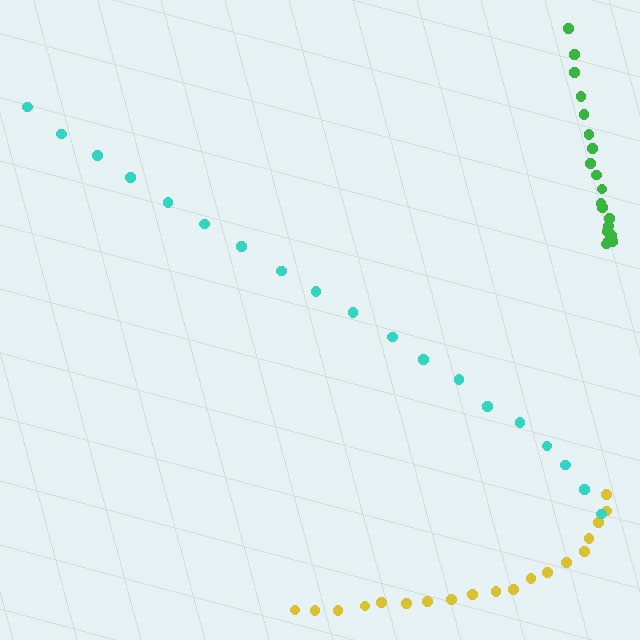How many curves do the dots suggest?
There are 3 distinct paths.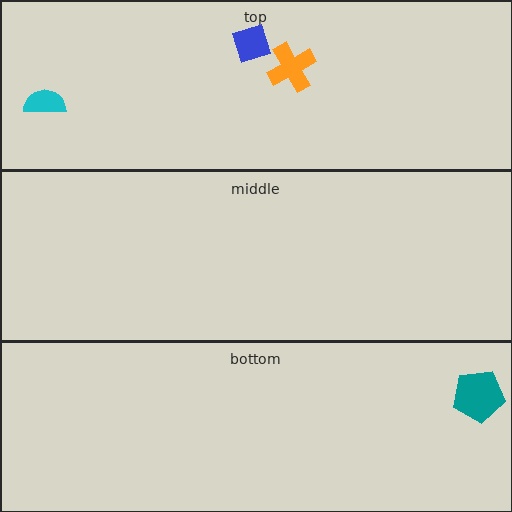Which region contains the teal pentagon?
The bottom region.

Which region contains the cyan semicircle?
The top region.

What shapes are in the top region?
The cyan semicircle, the blue diamond, the orange cross.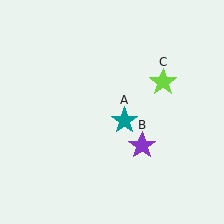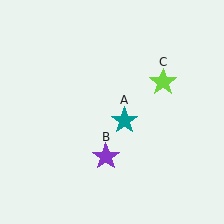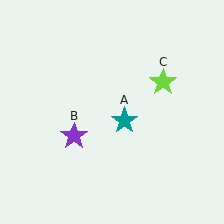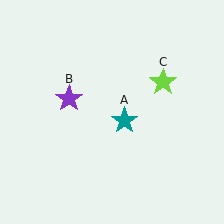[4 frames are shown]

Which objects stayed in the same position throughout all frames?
Teal star (object A) and lime star (object C) remained stationary.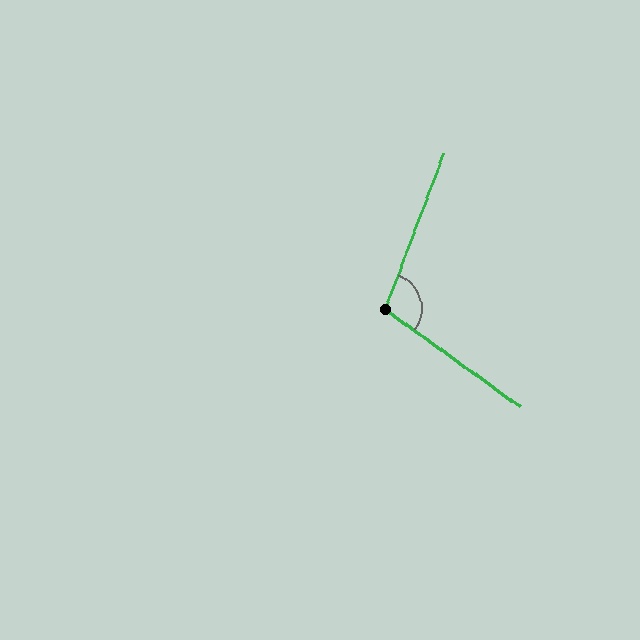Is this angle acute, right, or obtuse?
It is obtuse.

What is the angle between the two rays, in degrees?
Approximately 105 degrees.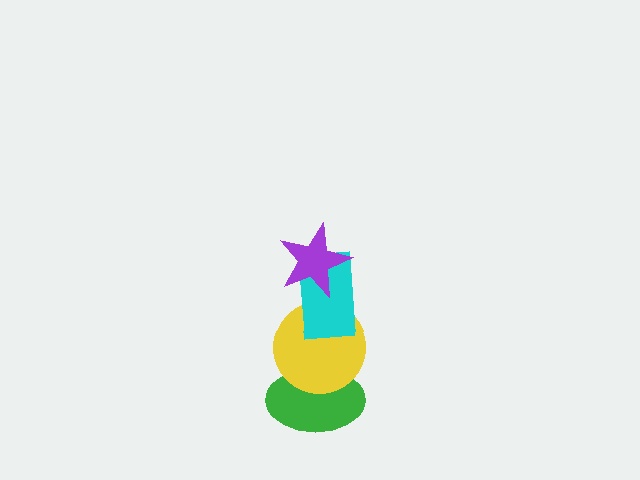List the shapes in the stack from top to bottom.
From top to bottom: the purple star, the cyan rectangle, the yellow circle, the green ellipse.